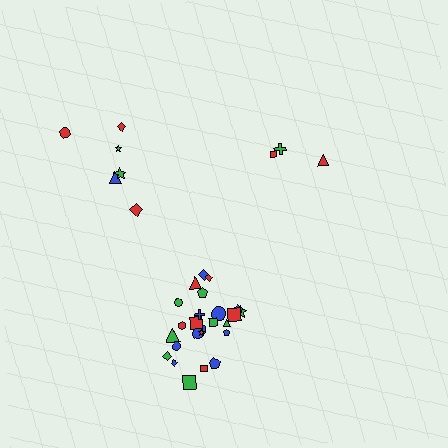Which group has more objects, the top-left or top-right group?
The top-left group.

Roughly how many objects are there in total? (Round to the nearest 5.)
Roughly 35 objects in total.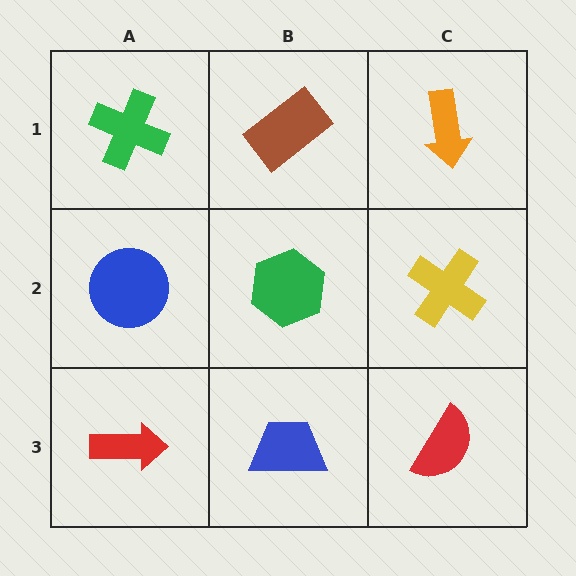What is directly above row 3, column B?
A green hexagon.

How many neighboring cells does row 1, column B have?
3.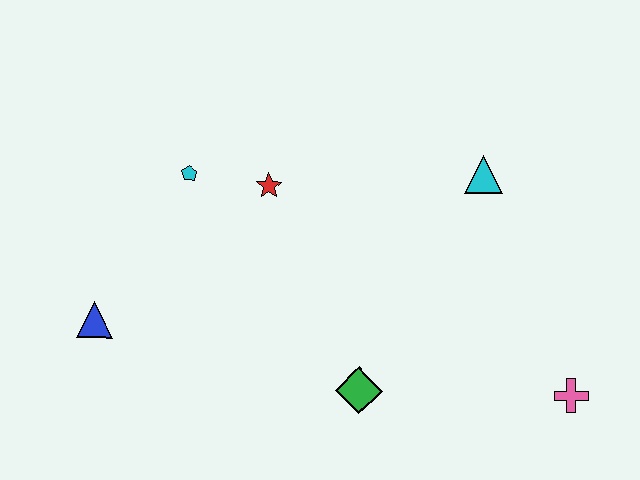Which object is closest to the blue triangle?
The cyan pentagon is closest to the blue triangle.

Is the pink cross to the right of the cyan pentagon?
Yes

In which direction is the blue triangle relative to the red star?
The blue triangle is to the left of the red star.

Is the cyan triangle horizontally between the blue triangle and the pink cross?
Yes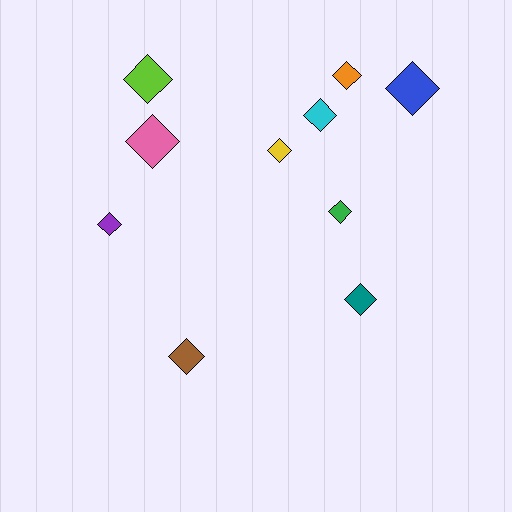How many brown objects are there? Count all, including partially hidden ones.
There is 1 brown object.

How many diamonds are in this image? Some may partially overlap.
There are 10 diamonds.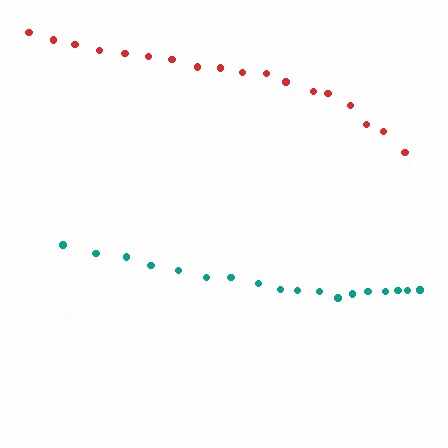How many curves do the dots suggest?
There are 2 distinct paths.